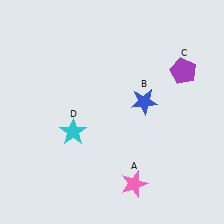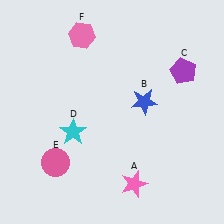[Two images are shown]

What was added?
A pink circle (E), a pink hexagon (F) were added in Image 2.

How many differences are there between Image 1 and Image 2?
There are 2 differences between the two images.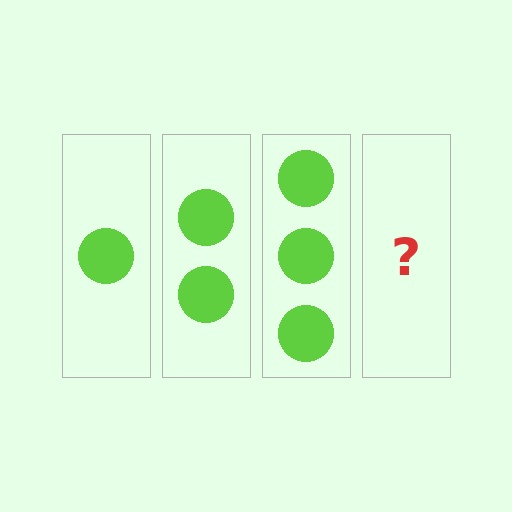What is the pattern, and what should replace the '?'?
The pattern is that each step adds one more circle. The '?' should be 4 circles.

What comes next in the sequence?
The next element should be 4 circles.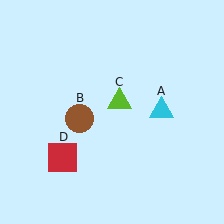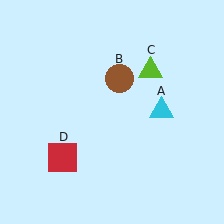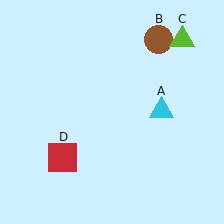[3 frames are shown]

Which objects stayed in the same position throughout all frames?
Cyan triangle (object A) and red square (object D) remained stationary.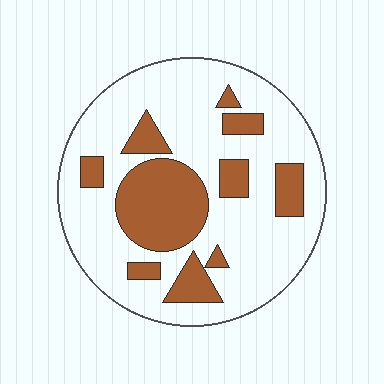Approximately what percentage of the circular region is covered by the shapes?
Approximately 25%.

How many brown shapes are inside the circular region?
10.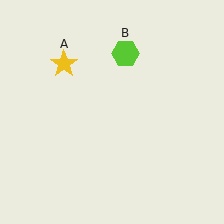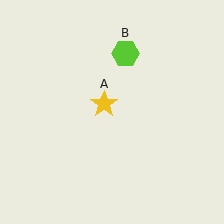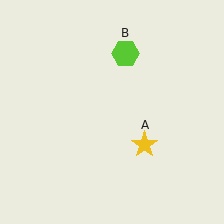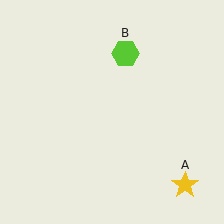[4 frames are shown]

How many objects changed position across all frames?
1 object changed position: yellow star (object A).